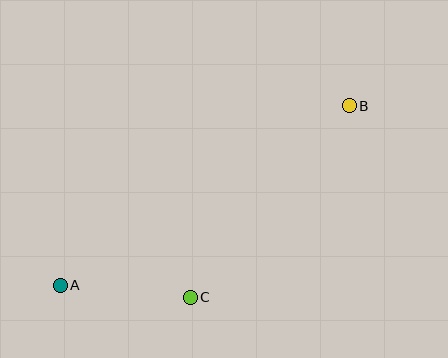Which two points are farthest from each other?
Points A and B are farthest from each other.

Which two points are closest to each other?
Points A and C are closest to each other.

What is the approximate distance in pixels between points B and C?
The distance between B and C is approximately 249 pixels.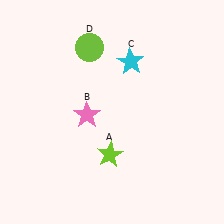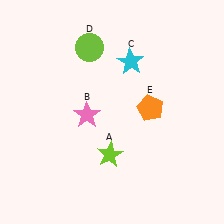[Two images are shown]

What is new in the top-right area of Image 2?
An orange pentagon (E) was added in the top-right area of Image 2.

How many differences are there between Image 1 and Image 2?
There is 1 difference between the two images.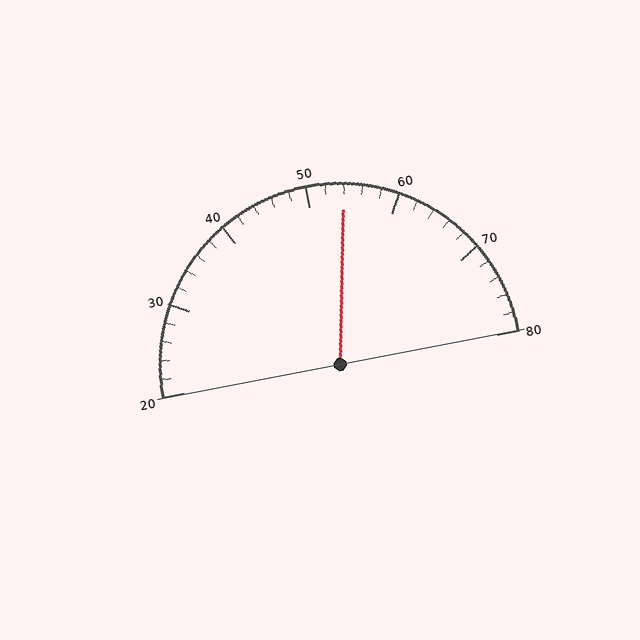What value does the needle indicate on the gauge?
The needle indicates approximately 54.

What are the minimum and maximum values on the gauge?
The gauge ranges from 20 to 80.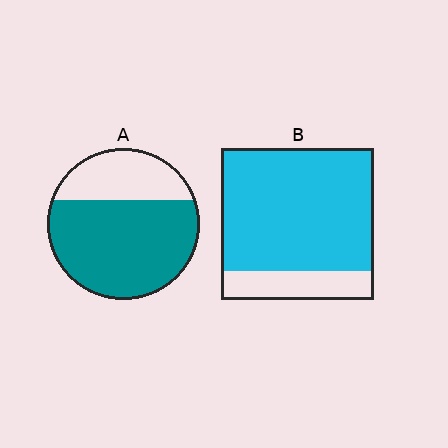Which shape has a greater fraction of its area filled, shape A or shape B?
Shape B.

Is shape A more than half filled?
Yes.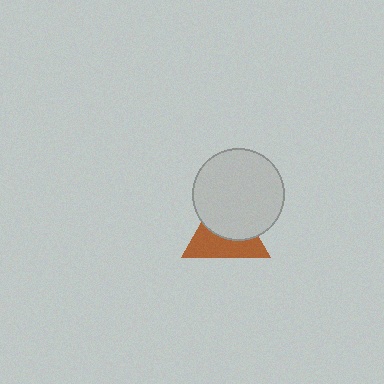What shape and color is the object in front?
The object in front is a light gray circle.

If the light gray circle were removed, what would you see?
You would see the complete brown triangle.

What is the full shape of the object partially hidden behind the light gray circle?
The partially hidden object is a brown triangle.